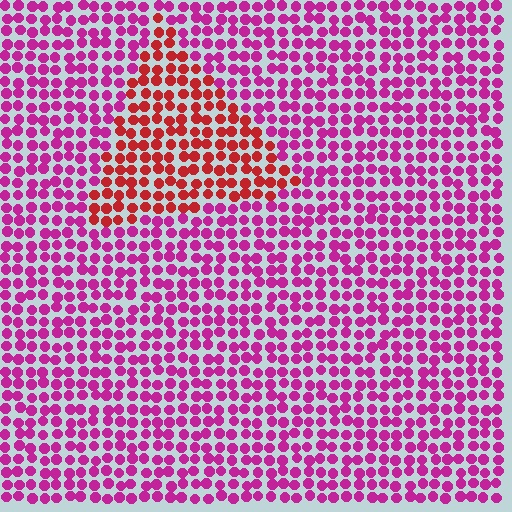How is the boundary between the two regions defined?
The boundary is defined purely by a slight shift in hue (about 42 degrees). Spacing, size, and orientation are identical on both sides.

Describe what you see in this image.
The image is filled with small magenta elements in a uniform arrangement. A triangle-shaped region is visible where the elements are tinted to a slightly different hue, forming a subtle color boundary.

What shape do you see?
I see a triangle.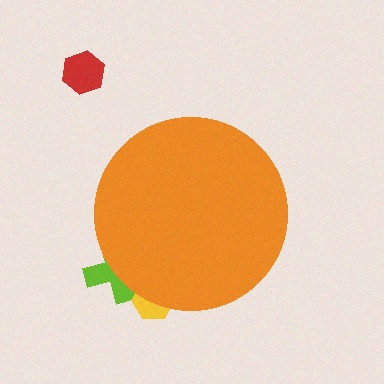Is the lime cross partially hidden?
Yes, the lime cross is partially hidden behind the orange circle.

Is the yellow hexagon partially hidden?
Yes, the yellow hexagon is partially hidden behind the orange circle.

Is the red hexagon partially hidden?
No, the red hexagon is fully visible.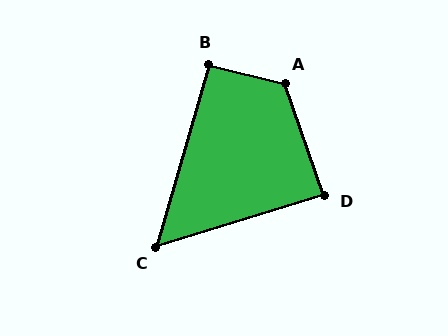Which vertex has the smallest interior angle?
C, at approximately 57 degrees.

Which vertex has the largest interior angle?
A, at approximately 123 degrees.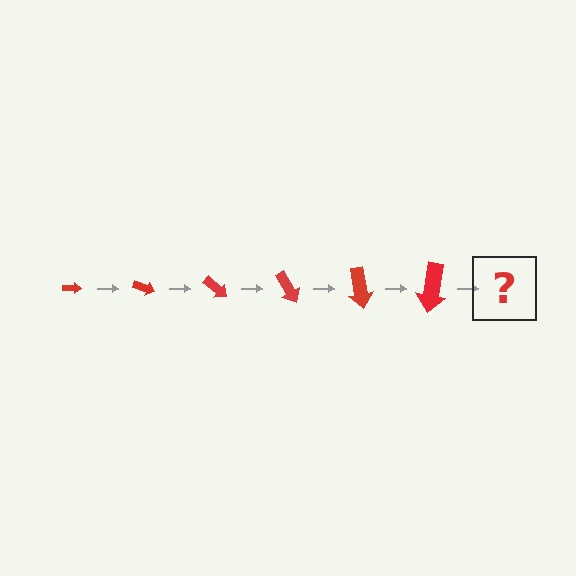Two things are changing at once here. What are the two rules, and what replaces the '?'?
The two rules are that the arrow grows larger each step and it rotates 20 degrees each step. The '?' should be an arrow, larger than the previous one and rotated 120 degrees from the start.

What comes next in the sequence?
The next element should be an arrow, larger than the previous one and rotated 120 degrees from the start.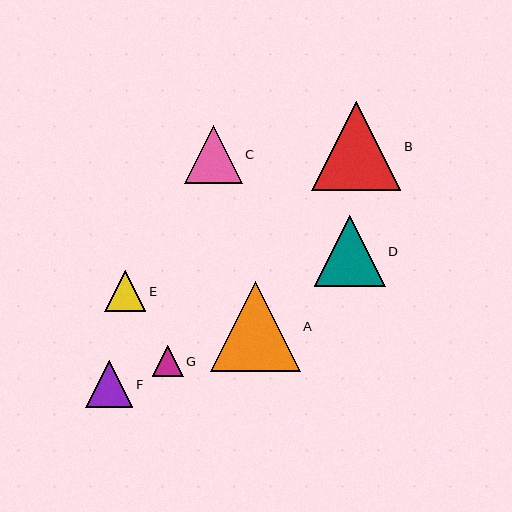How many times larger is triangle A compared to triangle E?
Triangle A is approximately 2.2 times the size of triangle E.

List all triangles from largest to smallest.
From largest to smallest: A, B, D, C, F, E, G.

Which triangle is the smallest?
Triangle G is the smallest with a size of approximately 31 pixels.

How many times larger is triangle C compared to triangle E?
Triangle C is approximately 1.4 times the size of triangle E.